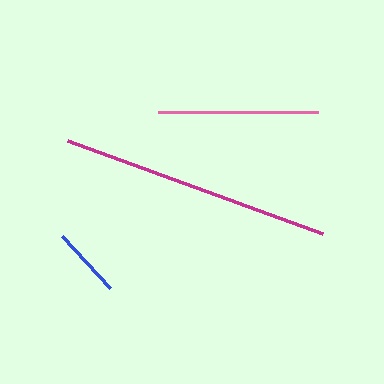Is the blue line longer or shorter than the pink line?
The pink line is longer than the blue line.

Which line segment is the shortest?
The blue line is the shortest at approximately 71 pixels.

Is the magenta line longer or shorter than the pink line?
The magenta line is longer than the pink line.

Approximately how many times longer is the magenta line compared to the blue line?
The magenta line is approximately 3.8 times the length of the blue line.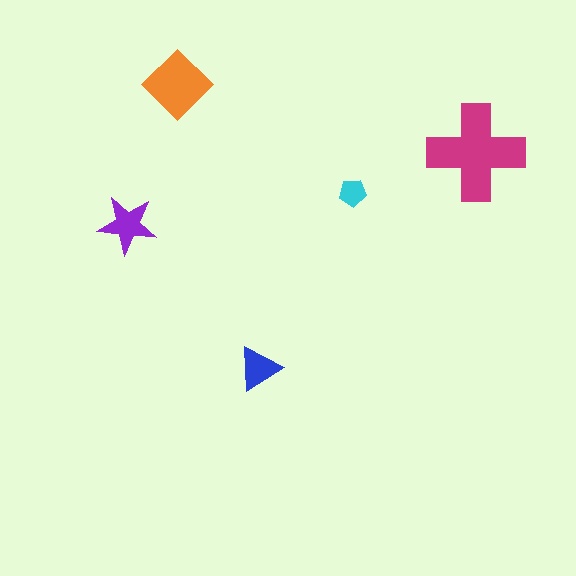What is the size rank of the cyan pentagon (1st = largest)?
5th.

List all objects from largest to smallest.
The magenta cross, the orange diamond, the purple star, the blue triangle, the cyan pentagon.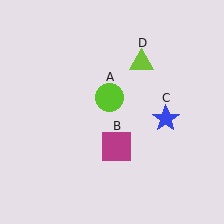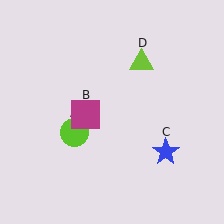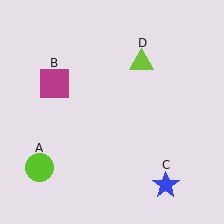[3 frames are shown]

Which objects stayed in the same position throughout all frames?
Lime triangle (object D) remained stationary.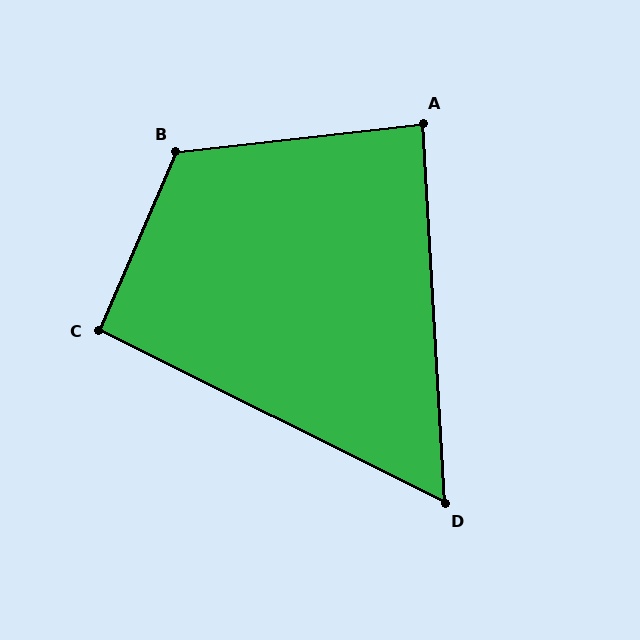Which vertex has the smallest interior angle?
D, at approximately 60 degrees.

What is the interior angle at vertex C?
Approximately 93 degrees (approximately right).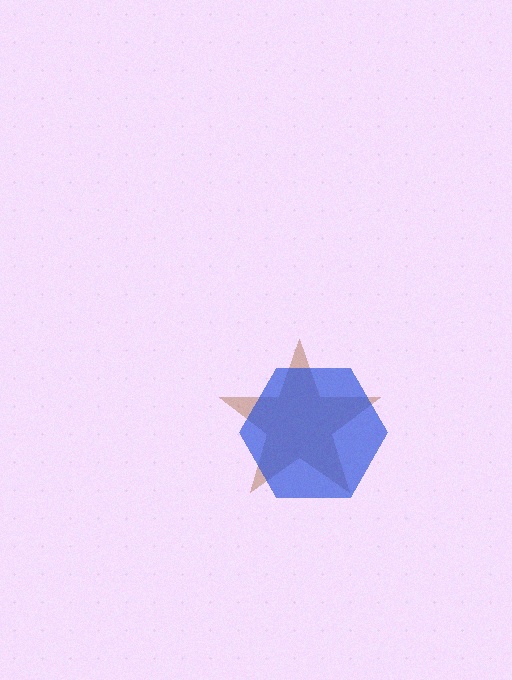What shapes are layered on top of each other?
The layered shapes are: a brown star, a blue hexagon.